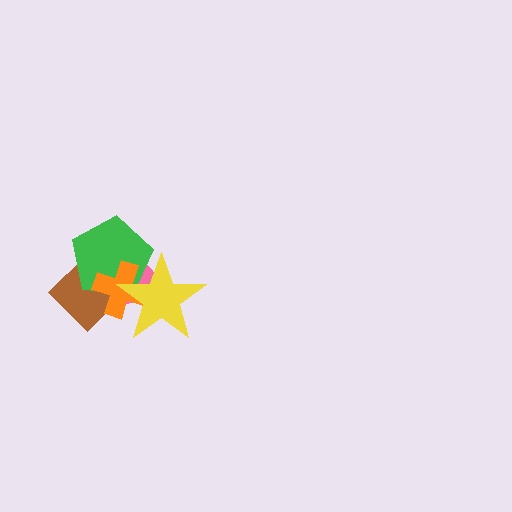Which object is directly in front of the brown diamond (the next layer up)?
The green pentagon is directly in front of the brown diamond.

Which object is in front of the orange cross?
The yellow star is in front of the orange cross.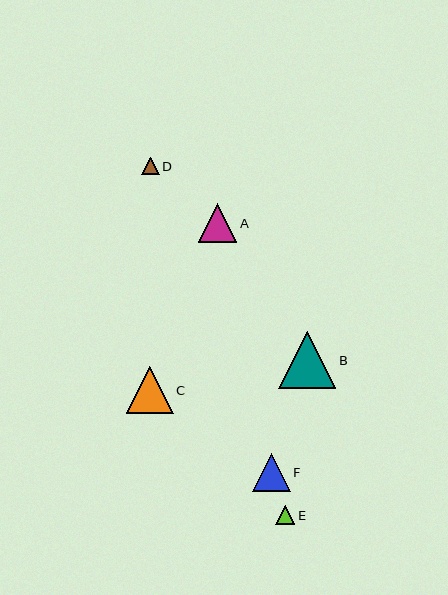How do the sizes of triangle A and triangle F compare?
Triangle A and triangle F are approximately the same size.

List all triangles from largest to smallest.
From largest to smallest: B, C, A, F, E, D.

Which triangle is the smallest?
Triangle D is the smallest with a size of approximately 17 pixels.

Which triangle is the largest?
Triangle B is the largest with a size of approximately 57 pixels.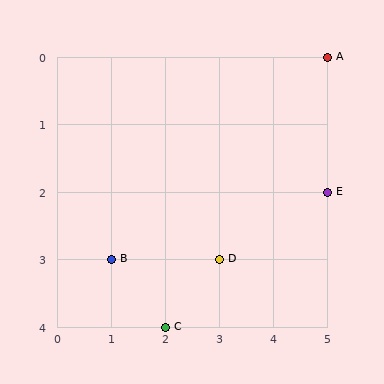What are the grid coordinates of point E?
Point E is at grid coordinates (5, 2).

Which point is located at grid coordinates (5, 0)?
Point A is at (5, 0).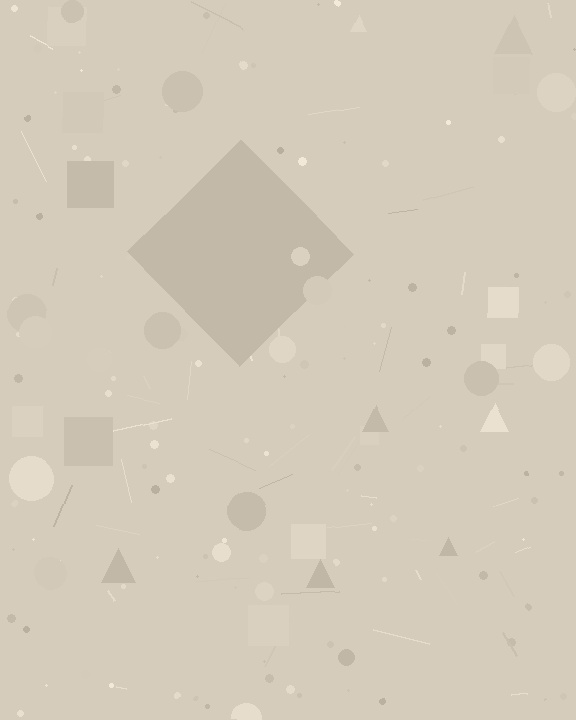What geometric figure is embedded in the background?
A diamond is embedded in the background.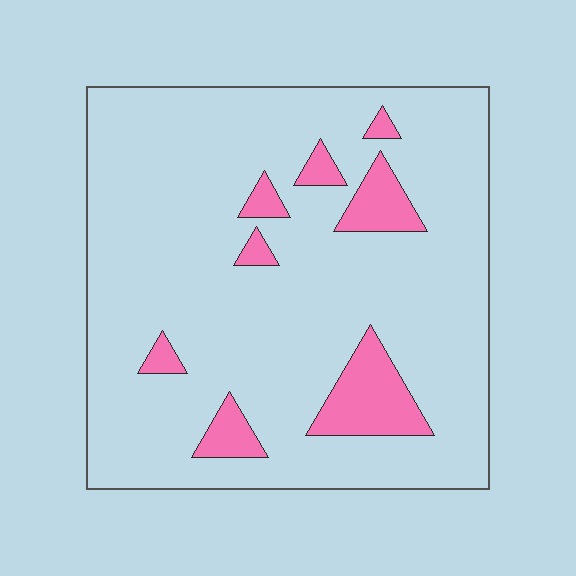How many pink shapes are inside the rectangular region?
8.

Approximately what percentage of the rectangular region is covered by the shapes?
Approximately 10%.